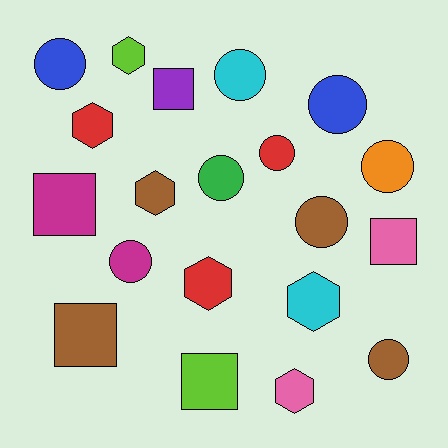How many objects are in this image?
There are 20 objects.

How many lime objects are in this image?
There are 2 lime objects.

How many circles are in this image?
There are 9 circles.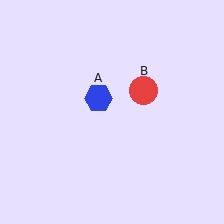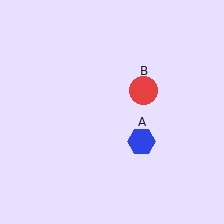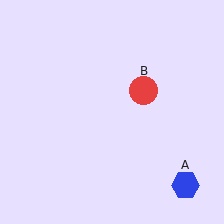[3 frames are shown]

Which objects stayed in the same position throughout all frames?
Red circle (object B) remained stationary.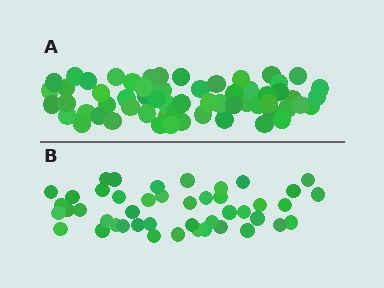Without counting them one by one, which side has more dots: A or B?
Region A (the top region) has more dots.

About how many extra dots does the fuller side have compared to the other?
Region A has approximately 15 more dots than region B.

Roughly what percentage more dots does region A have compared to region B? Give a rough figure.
About 35% more.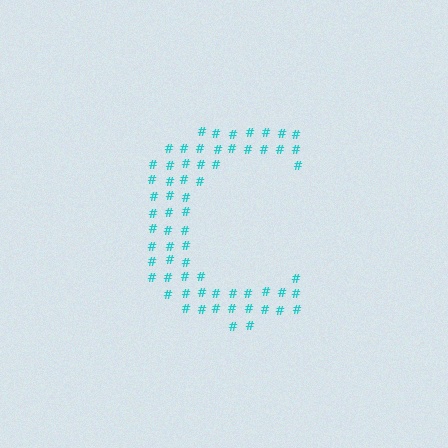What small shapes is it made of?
It is made of small hash symbols.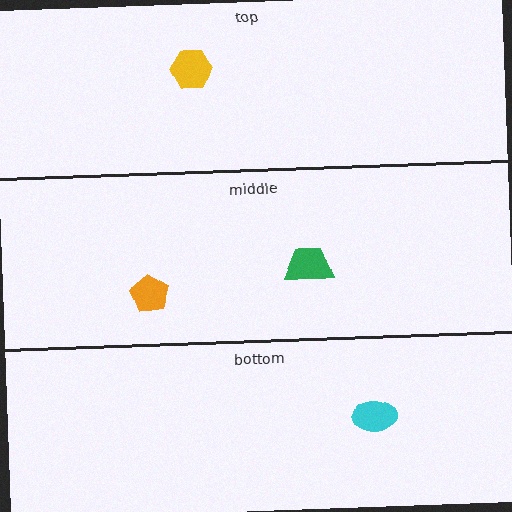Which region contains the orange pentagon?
The middle region.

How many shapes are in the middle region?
2.